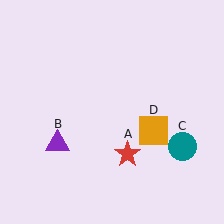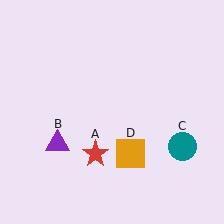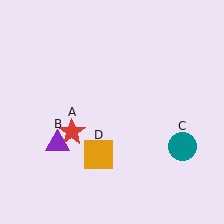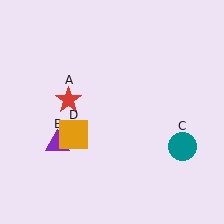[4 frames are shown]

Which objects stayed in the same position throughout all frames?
Purple triangle (object B) and teal circle (object C) remained stationary.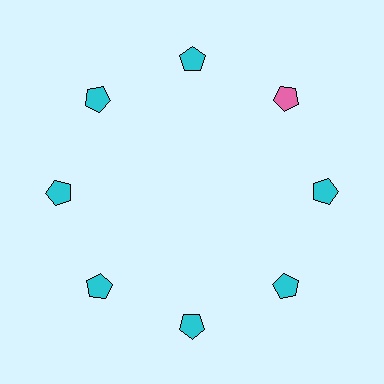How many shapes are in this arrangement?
There are 8 shapes arranged in a ring pattern.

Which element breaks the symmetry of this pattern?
The pink pentagon at roughly the 2 o'clock position breaks the symmetry. All other shapes are cyan pentagons.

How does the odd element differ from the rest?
It has a different color: pink instead of cyan.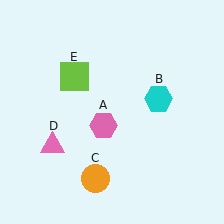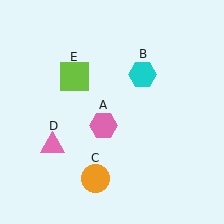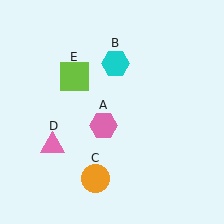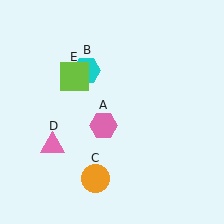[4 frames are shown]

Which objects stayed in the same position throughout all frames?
Pink hexagon (object A) and orange circle (object C) and pink triangle (object D) and lime square (object E) remained stationary.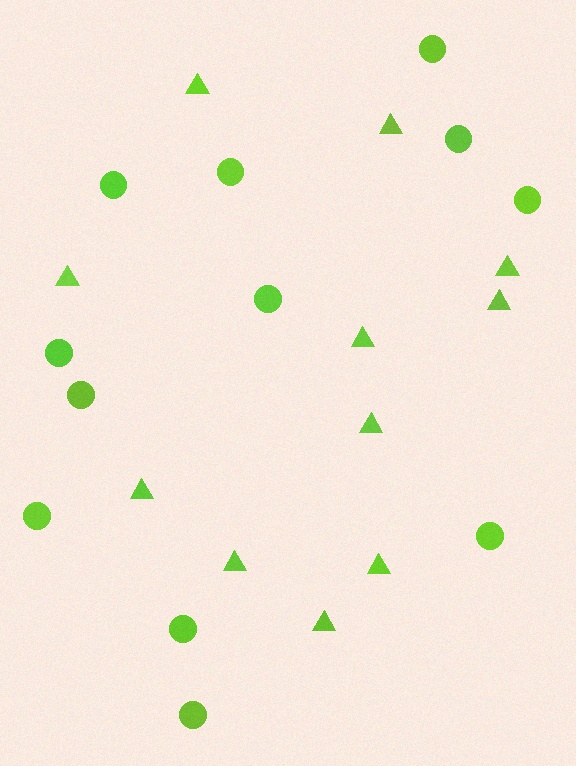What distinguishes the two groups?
There are 2 groups: one group of circles (12) and one group of triangles (11).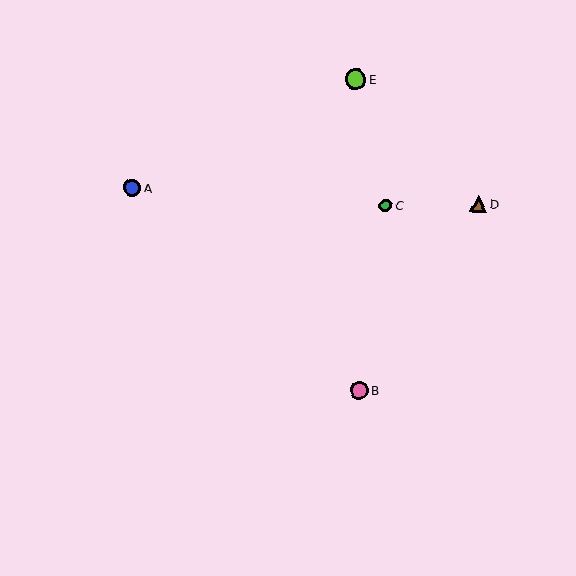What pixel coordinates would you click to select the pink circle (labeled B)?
Click at (359, 390) to select the pink circle B.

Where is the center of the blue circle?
The center of the blue circle is at (132, 187).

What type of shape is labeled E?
Shape E is a lime circle.